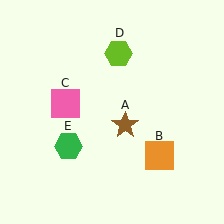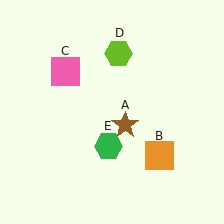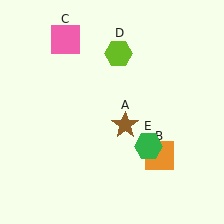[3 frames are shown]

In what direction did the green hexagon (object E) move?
The green hexagon (object E) moved right.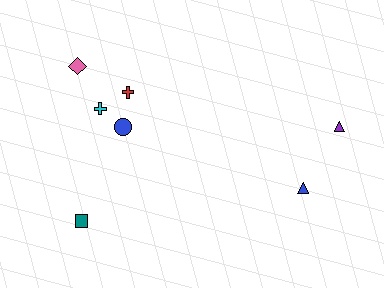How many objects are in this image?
There are 7 objects.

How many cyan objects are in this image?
There is 1 cyan object.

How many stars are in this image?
There are no stars.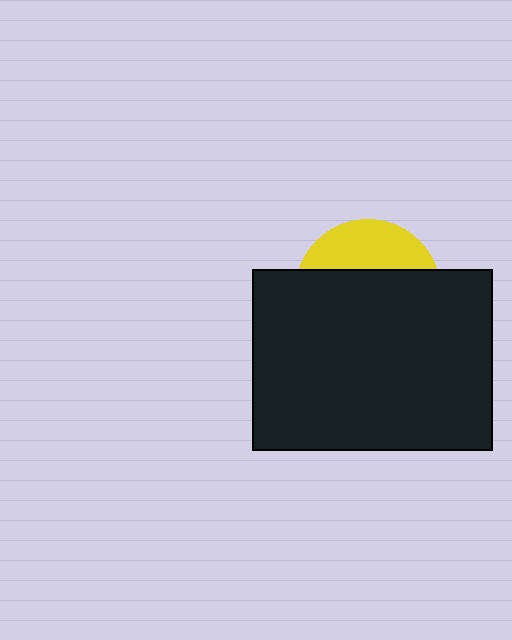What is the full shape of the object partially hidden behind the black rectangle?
The partially hidden object is a yellow circle.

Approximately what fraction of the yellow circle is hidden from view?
Roughly 69% of the yellow circle is hidden behind the black rectangle.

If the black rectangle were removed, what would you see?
You would see the complete yellow circle.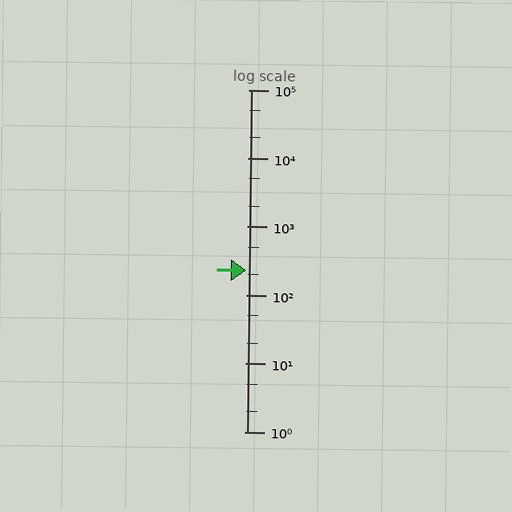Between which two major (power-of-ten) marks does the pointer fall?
The pointer is between 100 and 1000.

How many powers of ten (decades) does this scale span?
The scale spans 5 decades, from 1 to 100000.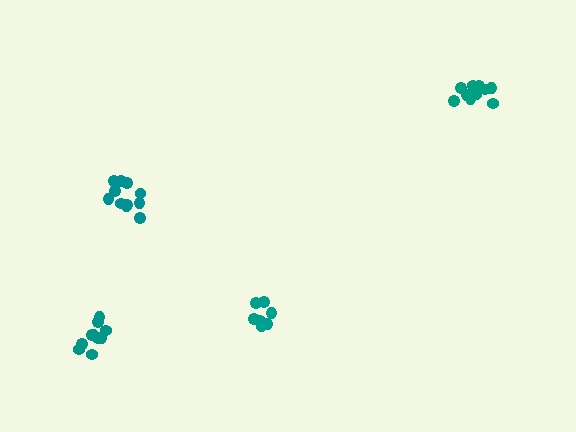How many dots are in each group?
Group 1: 7 dots, Group 2: 11 dots, Group 3: 10 dots, Group 4: 12 dots (40 total).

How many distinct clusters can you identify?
There are 4 distinct clusters.